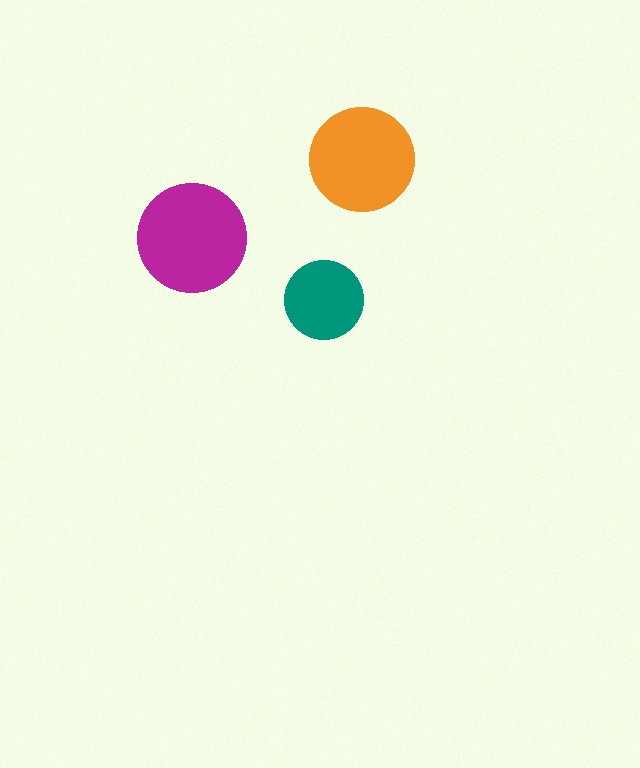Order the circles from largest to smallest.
the magenta one, the orange one, the teal one.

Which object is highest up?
The orange circle is topmost.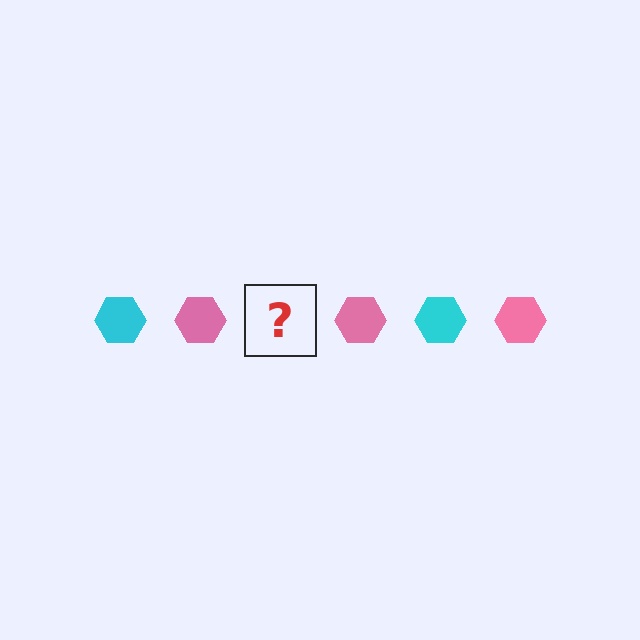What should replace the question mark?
The question mark should be replaced with a cyan hexagon.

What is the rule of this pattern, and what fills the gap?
The rule is that the pattern cycles through cyan, pink hexagons. The gap should be filled with a cyan hexagon.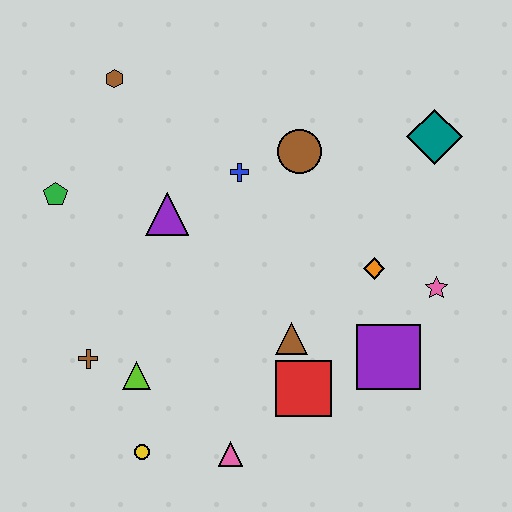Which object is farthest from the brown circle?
The yellow circle is farthest from the brown circle.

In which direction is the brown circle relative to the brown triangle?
The brown circle is above the brown triangle.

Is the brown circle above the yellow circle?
Yes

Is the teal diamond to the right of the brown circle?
Yes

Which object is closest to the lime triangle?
The brown cross is closest to the lime triangle.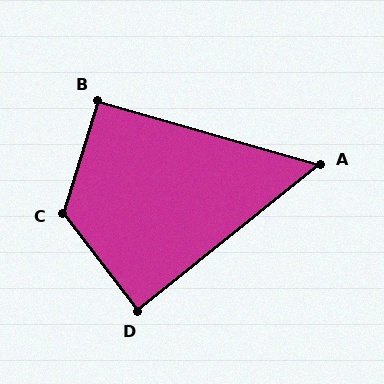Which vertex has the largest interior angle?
C, at approximately 125 degrees.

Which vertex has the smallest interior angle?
A, at approximately 55 degrees.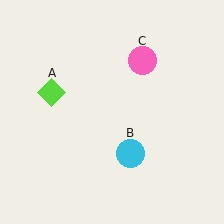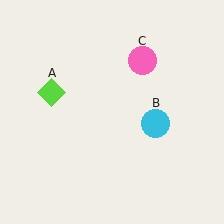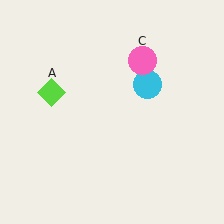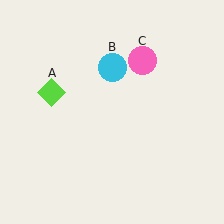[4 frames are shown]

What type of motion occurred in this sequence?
The cyan circle (object B) rotated counterclockwise around the center of the scene.